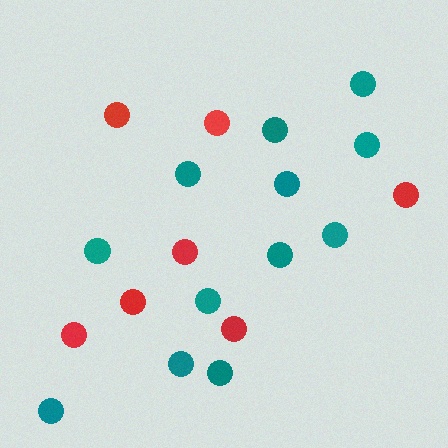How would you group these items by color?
There are 2 groups: one group of teal circles (12) and one group of red circles (7).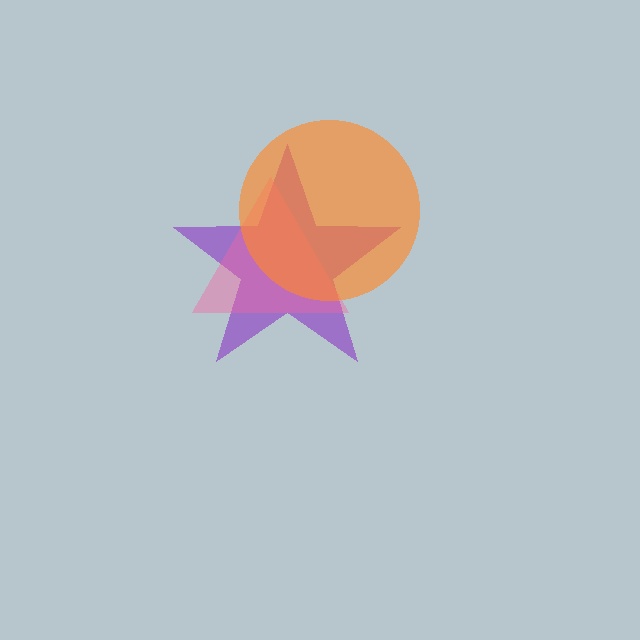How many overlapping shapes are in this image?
There are 3 overlapping shapes in the image.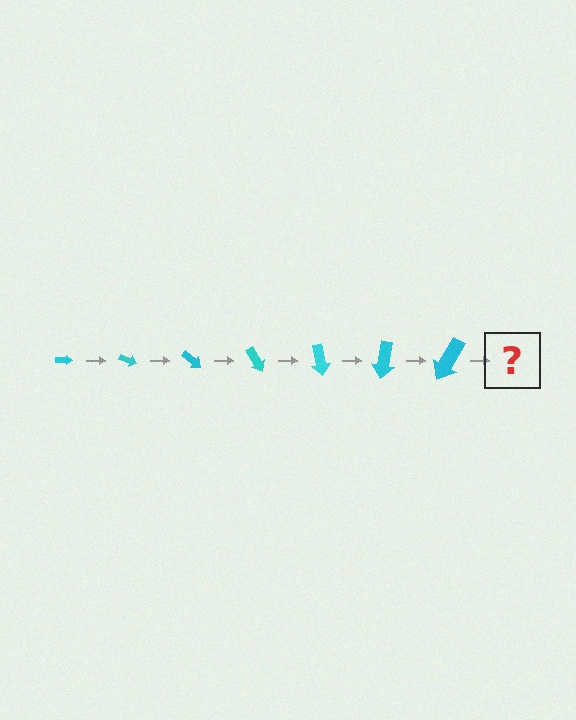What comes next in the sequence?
The next element should be an arrow, larger than the previous one and rotated 140 degrees from the start.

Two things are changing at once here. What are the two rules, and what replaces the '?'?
The two rules are that the arrow grows larger each step and it rotates 20 degrees each step. The '?' should be an arrow, larger than the previous one and rotated 140 degrees from the start.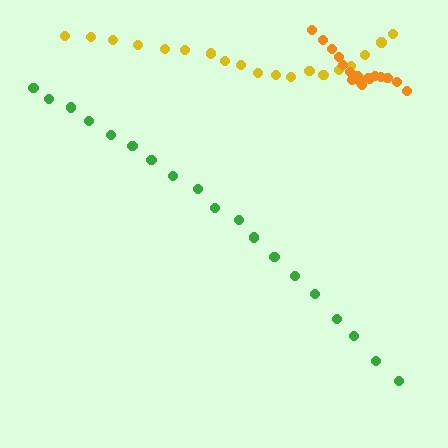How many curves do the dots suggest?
There are 3 distinct paths.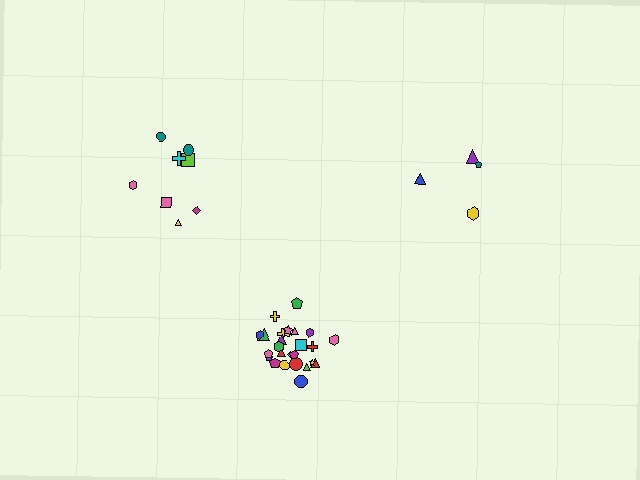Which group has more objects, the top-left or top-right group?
The top-left group.